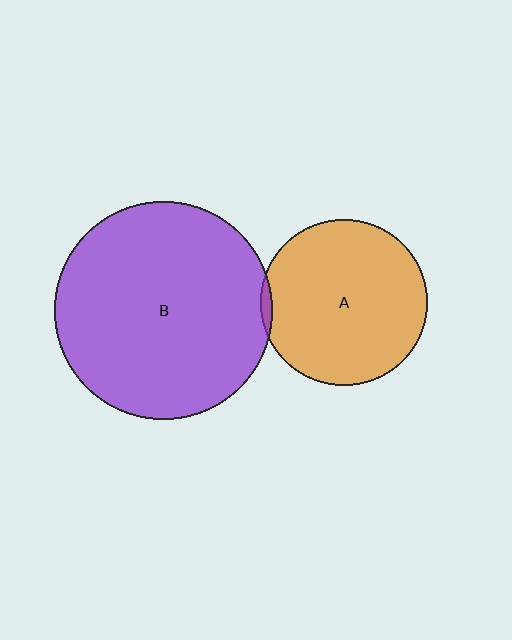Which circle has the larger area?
Circle B (purple).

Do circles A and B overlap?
Yes.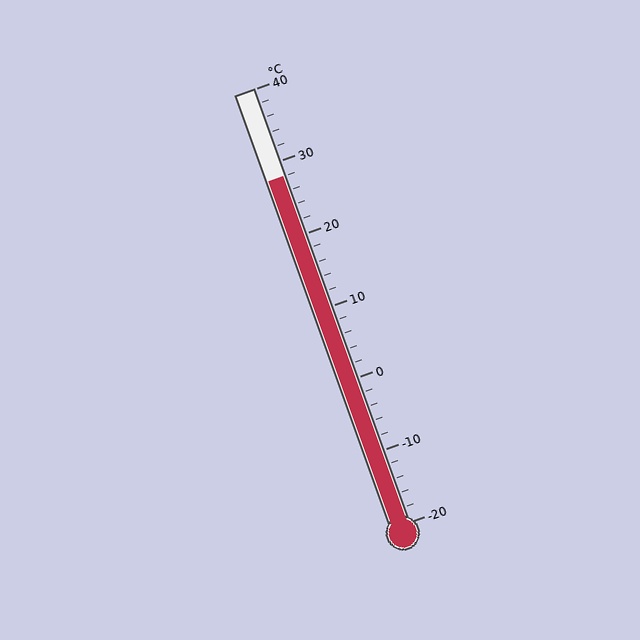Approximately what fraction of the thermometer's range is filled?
The thermometer is filled to approximately 80% of its range.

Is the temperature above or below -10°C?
The temperature is above -10°C.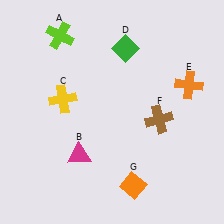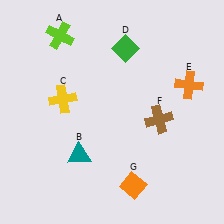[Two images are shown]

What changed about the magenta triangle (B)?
In Image 1, B is magenta. In Image 2, it changed to teal.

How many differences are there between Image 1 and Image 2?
There is 1 difference between the two images.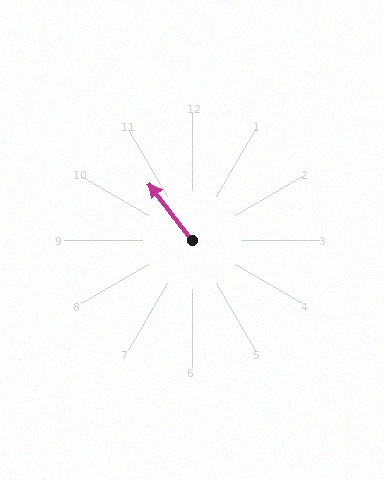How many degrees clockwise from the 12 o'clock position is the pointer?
Approximately 322 degrees.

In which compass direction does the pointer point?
Northwest.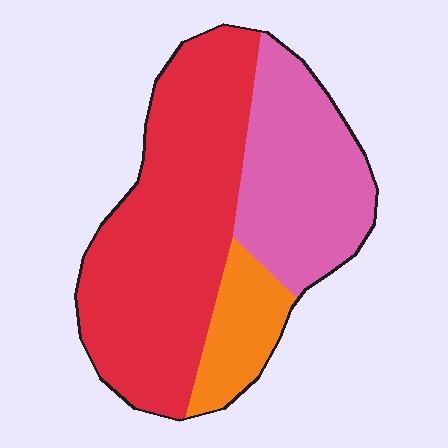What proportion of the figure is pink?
Pink takes up about one third (1/3) of the figure.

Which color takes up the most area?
Red, at roughly 55%.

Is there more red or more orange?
Red.